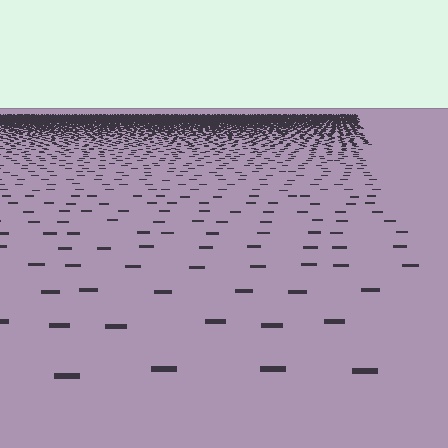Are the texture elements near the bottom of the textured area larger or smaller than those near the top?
Larger. Near the bottom, elements are closer to the viewer and appear at a bigger on-screen size.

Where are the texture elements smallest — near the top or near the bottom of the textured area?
Near the top.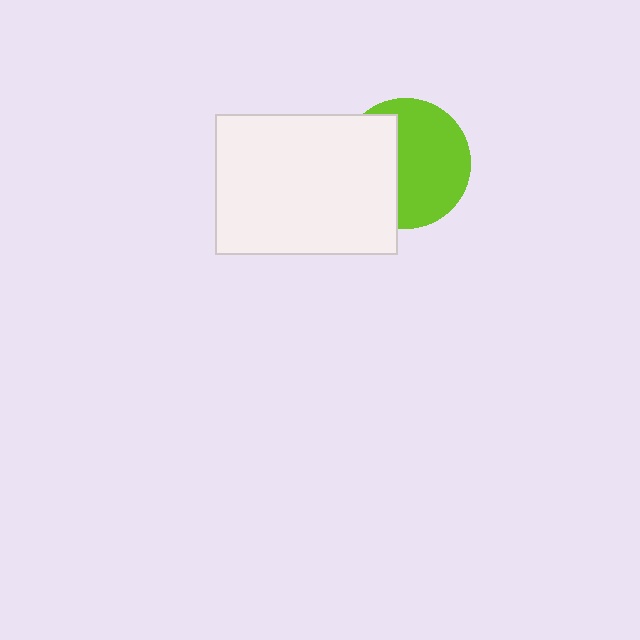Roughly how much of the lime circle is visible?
About half of it is visible (roughly 60%).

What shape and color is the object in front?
The object in front is a white rectangle.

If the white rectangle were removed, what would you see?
You would see the complete lime circle.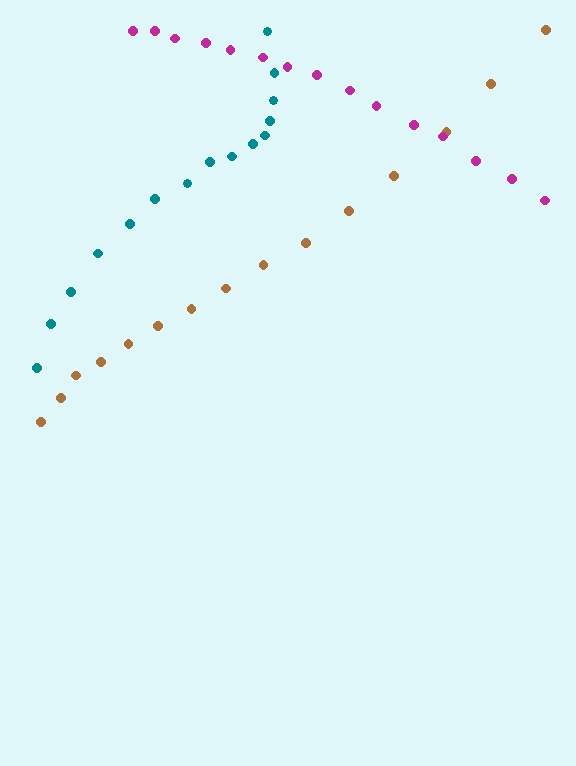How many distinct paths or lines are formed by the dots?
There are 3 distinct paths.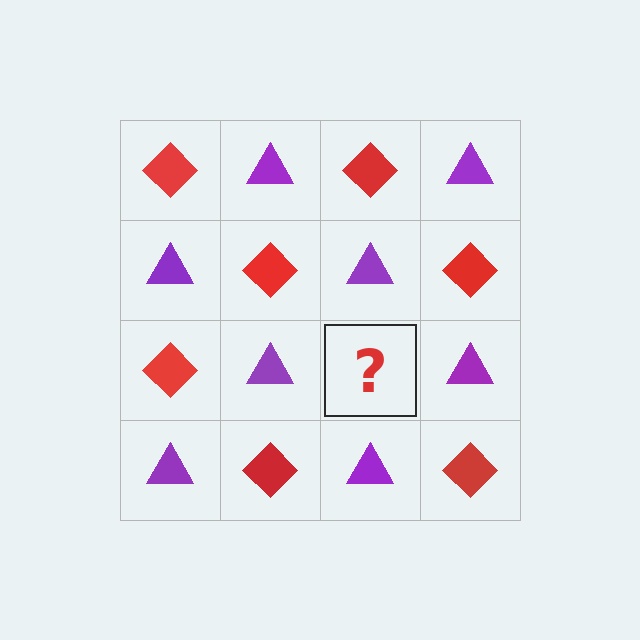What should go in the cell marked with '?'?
The missing cell should contain a red diamond.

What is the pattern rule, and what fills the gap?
The rule is that it alternates red diamond and purple triangle in a checkerboard pattern. The gap should be filled with a red diamond.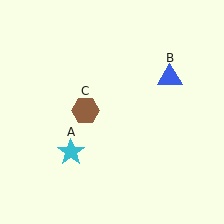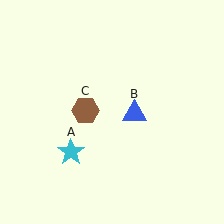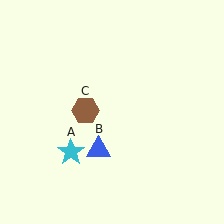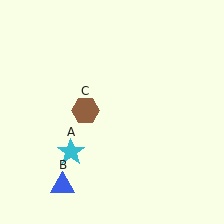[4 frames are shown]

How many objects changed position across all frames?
1 object changed position: blue triangle (object B).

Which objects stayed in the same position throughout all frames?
Cyan star (object A) and brown hexagon (object C) remained stationary.